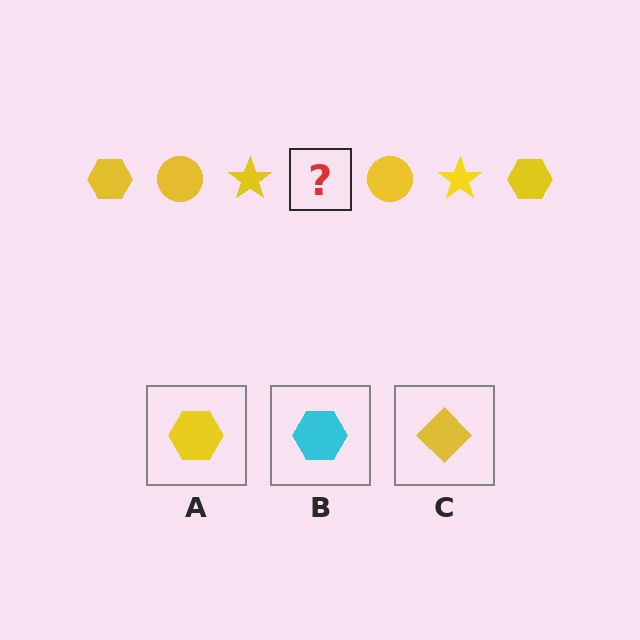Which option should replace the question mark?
Option A.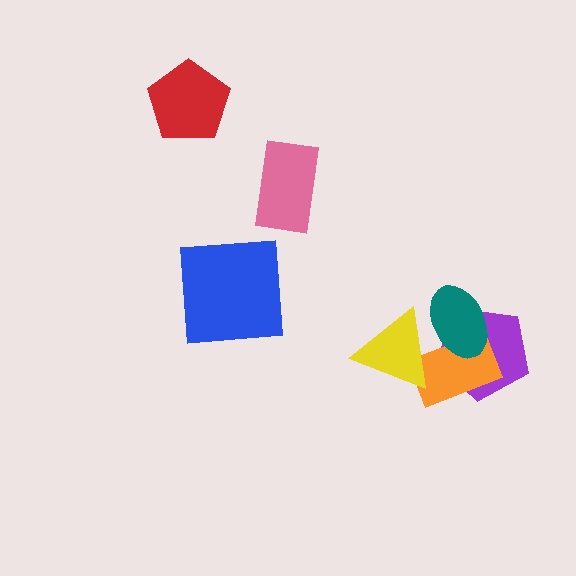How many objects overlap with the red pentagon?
0 objects overlap with the red pentagon.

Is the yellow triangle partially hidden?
Yes, it is partially covered by another shape.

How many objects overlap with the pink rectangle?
0 objects overlap with the pink rectangle.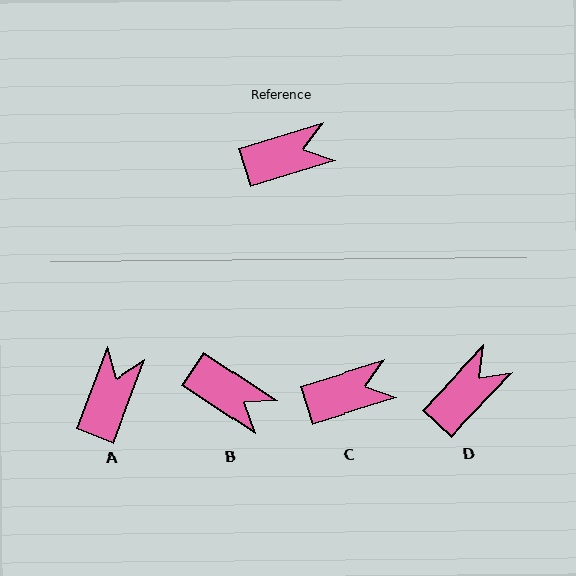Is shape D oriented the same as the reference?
No, it is off by about 29 degrees.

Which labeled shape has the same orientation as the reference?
C.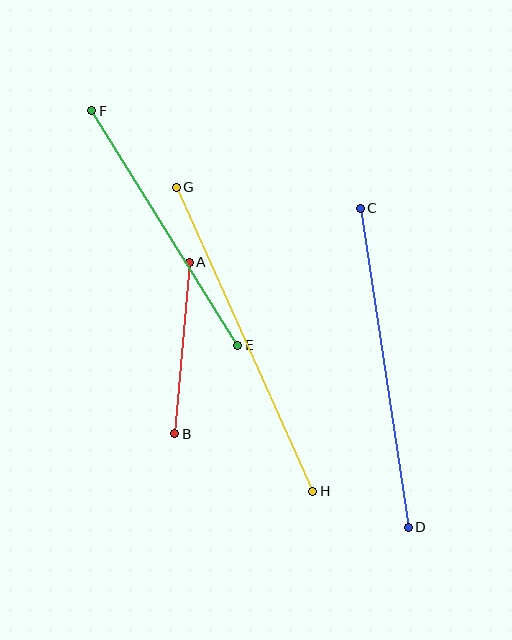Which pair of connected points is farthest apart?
Points G and H are farthest apart.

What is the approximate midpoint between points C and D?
The midpoint is at approximately (384, 368) pixels.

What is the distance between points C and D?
The distance is approximately 323 pixels.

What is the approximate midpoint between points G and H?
The midpoint is at approximately (245, 339) pixels.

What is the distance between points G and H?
The distance is approximately 333 pixels.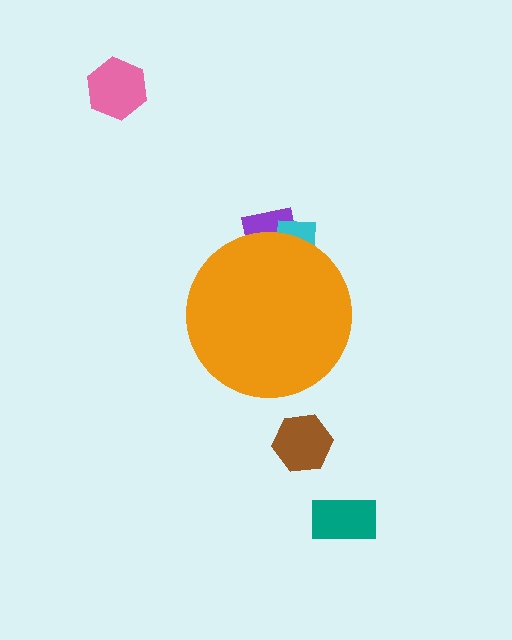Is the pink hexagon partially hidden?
No, the pink hexagon is fully visible.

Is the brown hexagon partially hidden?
No, the brown hexagon is fully visible.